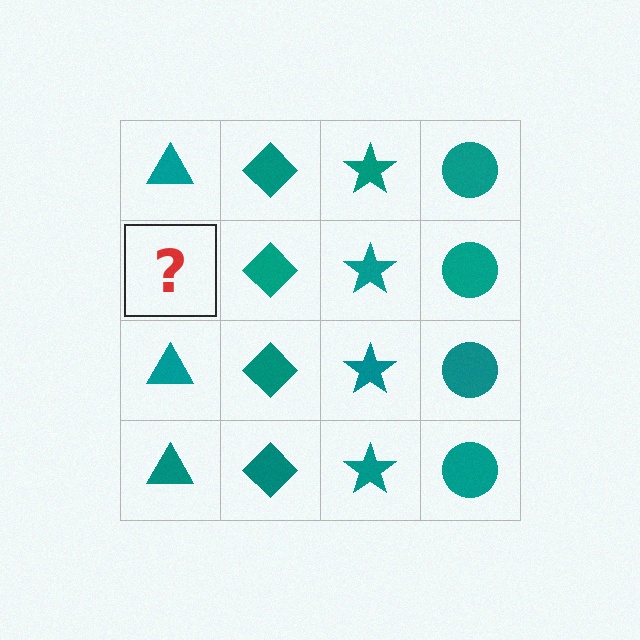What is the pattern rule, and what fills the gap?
The rule is that each column has a consistent shape. The gap should be filled with a teal triangle.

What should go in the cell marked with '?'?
The missing cell should contain a teal triangle.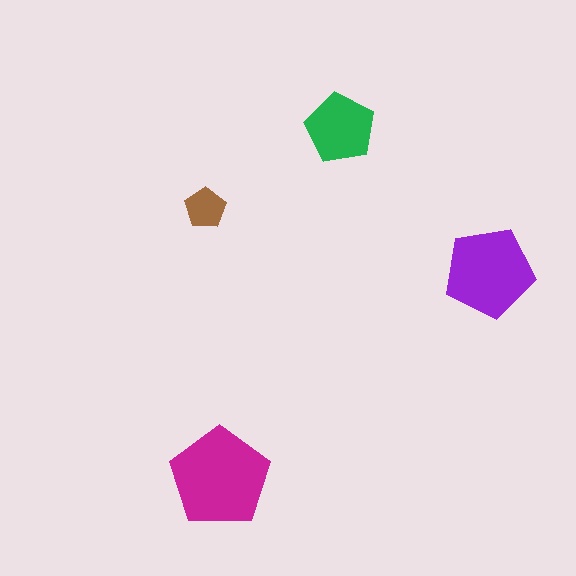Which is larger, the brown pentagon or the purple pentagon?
The purple one.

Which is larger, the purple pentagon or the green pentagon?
The purple one.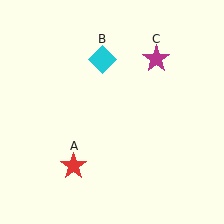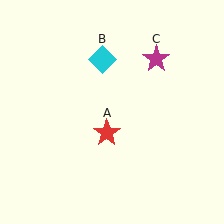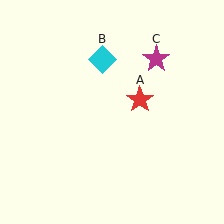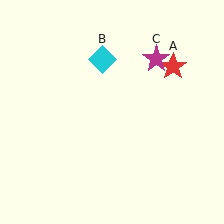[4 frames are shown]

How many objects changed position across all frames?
1 object changed position: red star (object A).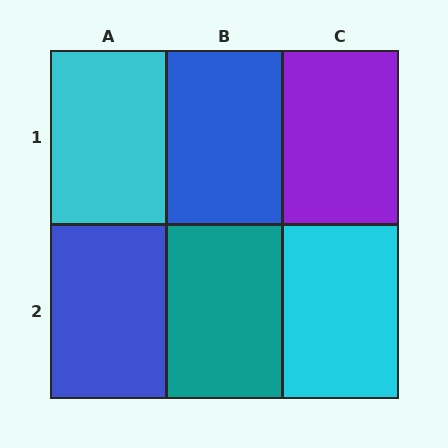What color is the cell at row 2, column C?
Cyan.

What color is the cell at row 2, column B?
Teal.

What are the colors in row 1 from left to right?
Cyan, blue, purple.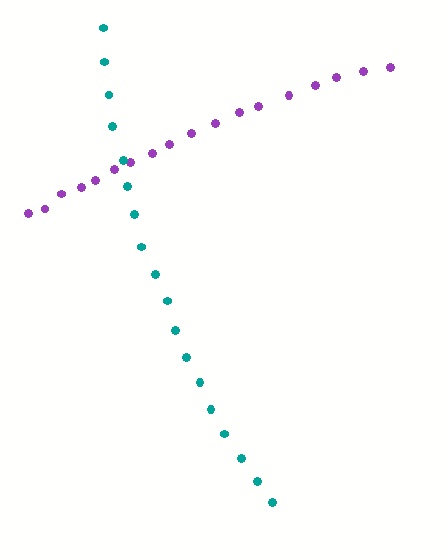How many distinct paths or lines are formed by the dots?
There are 2 distinct paths.